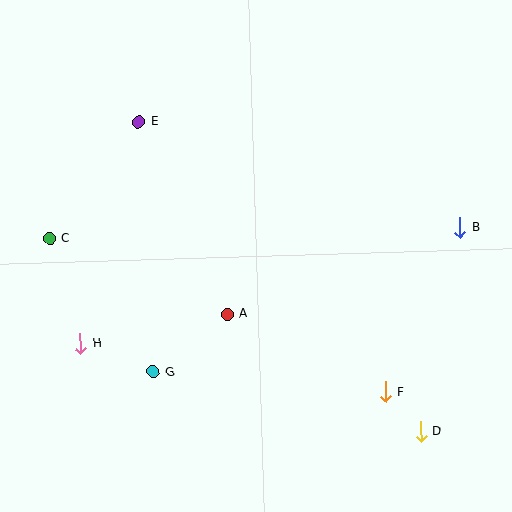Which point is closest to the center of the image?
Point A at (227, 314) is closest to the center.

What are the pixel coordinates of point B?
Point B is at (460, 227).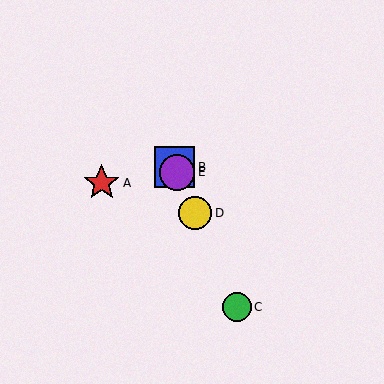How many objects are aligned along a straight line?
4 objects (B, C, D, E) are aligned along a straight line.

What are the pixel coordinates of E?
Object E is at (177, 172).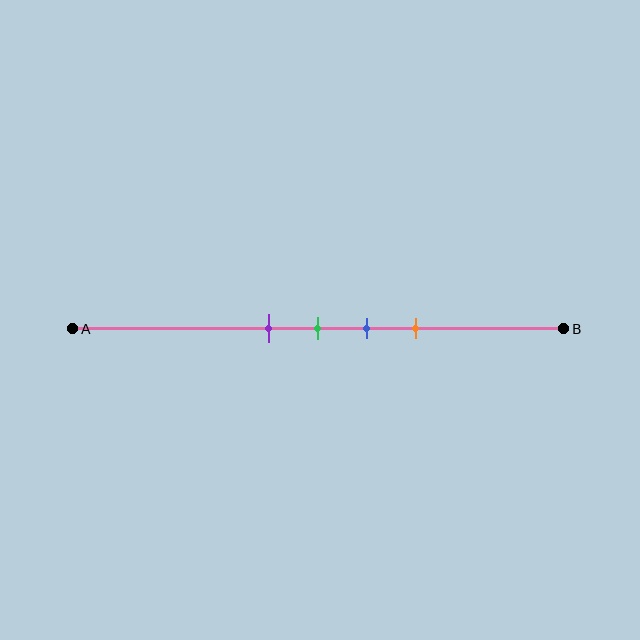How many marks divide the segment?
There are 4 marks dividing the segment.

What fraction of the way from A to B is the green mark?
The green mark is approximately 50% (0.5) of the way from A to B.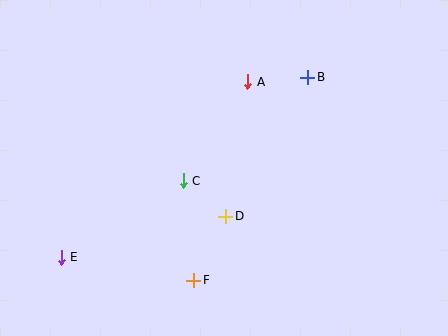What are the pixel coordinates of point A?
Point A is at (248, 82).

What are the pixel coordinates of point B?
Point B is at (308, 77).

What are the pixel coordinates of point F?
Point F is at (194, 280).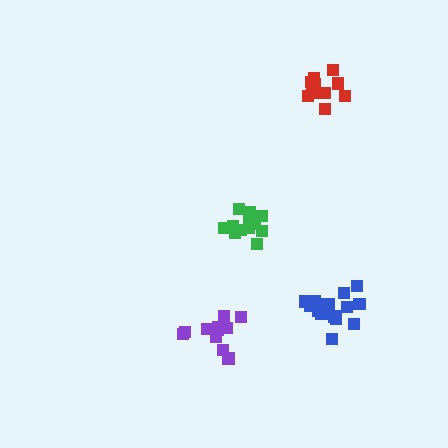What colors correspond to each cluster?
The clusters are colored: red, blue, purple, green.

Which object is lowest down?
The purple cluster is bottommost.